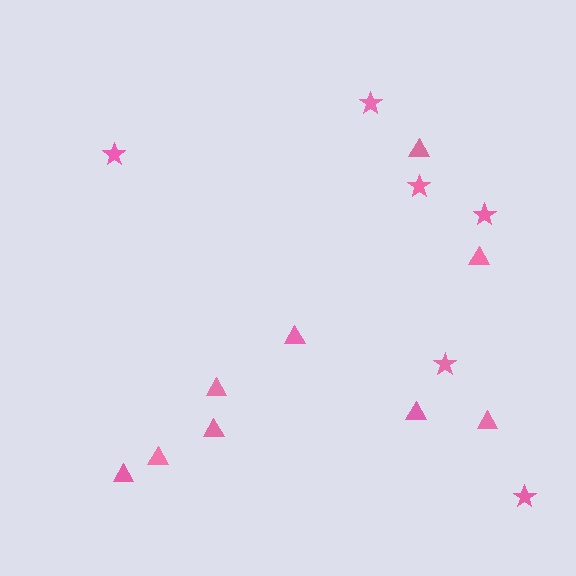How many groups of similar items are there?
There are 2 groups: one group of triangles (9) and one group of stars (6).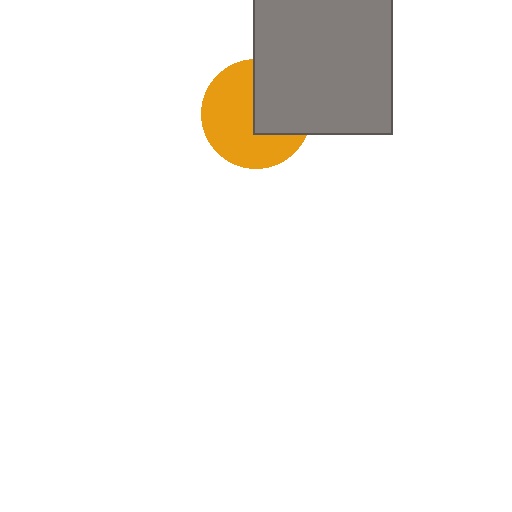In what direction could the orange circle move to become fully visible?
The orange circle could move left. That would shift it out from behind the gray square entirely.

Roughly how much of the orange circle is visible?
About half of it is visible (roughly 61%).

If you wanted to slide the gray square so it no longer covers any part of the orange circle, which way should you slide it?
Slide it right — that is the most direct way to separate the two shapes.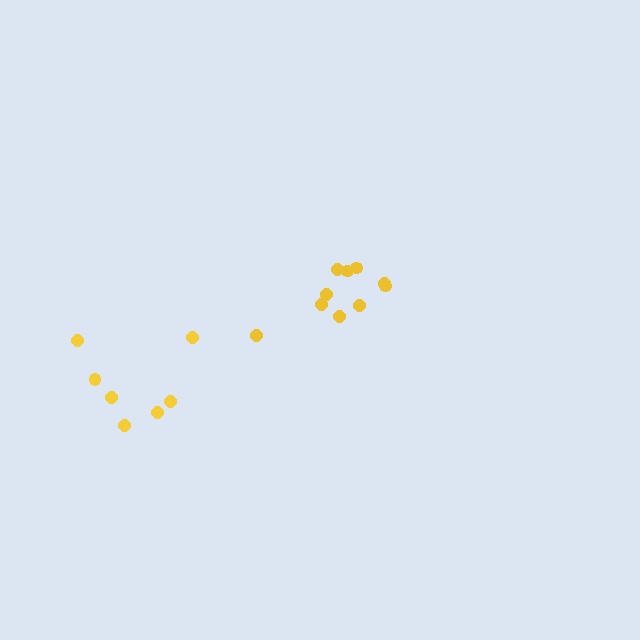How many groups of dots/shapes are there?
There are 2 groups.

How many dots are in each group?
Group 1: 10 dots, Group 2: 7 dots (17 total).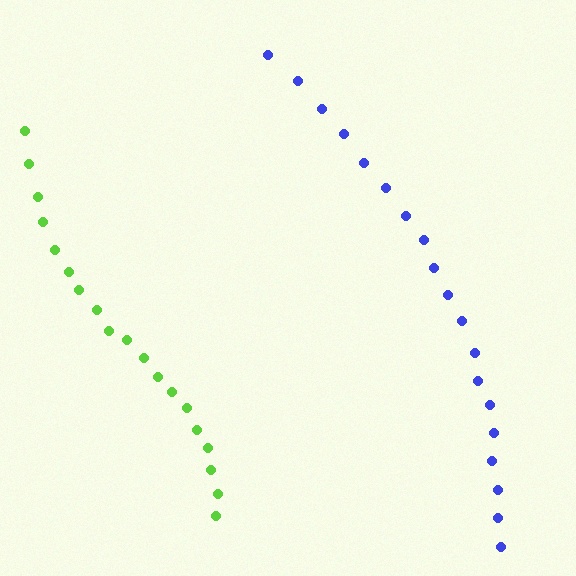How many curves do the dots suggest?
There are 2 distinct paths.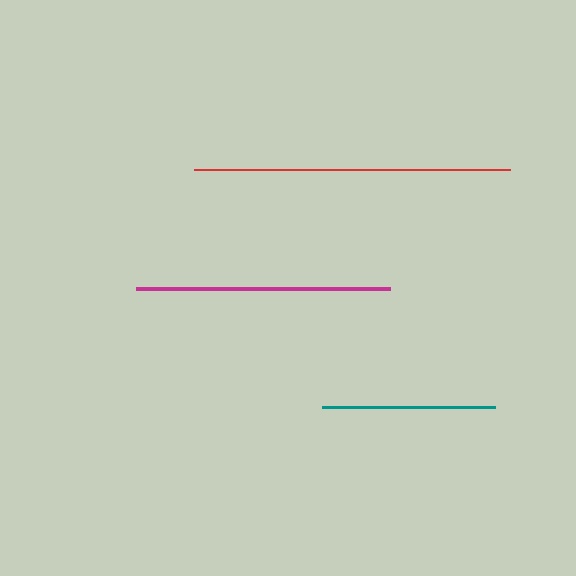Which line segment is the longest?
The red line is the longest at approximately 316 pixels.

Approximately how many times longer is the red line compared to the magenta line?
The red line is approximately 1.2 times the length of the magenta line.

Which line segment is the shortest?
The teal line is the shortest at approximately 173 pixels.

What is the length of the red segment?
The red segment is approximately 316 pixels long.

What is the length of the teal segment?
The teal segment is approximately 173 pixels long.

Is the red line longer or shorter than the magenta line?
The red line is longer than the magenta line.